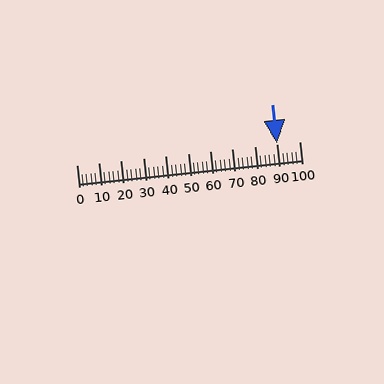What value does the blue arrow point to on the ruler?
The blue arrow points to approximately 90.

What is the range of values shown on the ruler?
The ruler shows values from 0 to 100.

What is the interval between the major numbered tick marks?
The major tick marks are spaced 10 units apart.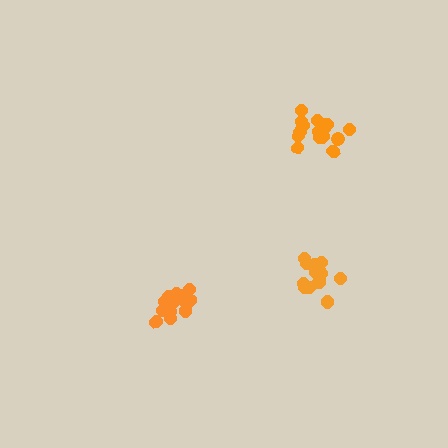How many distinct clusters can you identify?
There are 3 distinct clusters.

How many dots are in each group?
Group 1: 18 dots, Group 2: 14 dots, Group 3: 15 dots (47 total).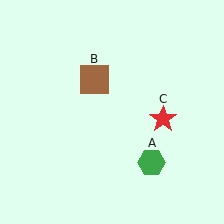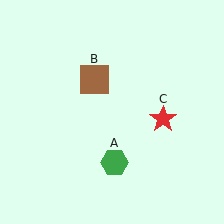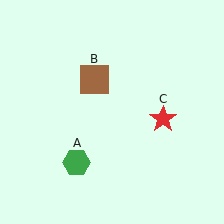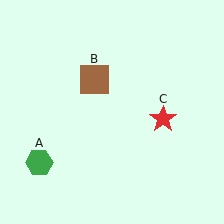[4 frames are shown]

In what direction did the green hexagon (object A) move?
The green hexagon (object A) moved left.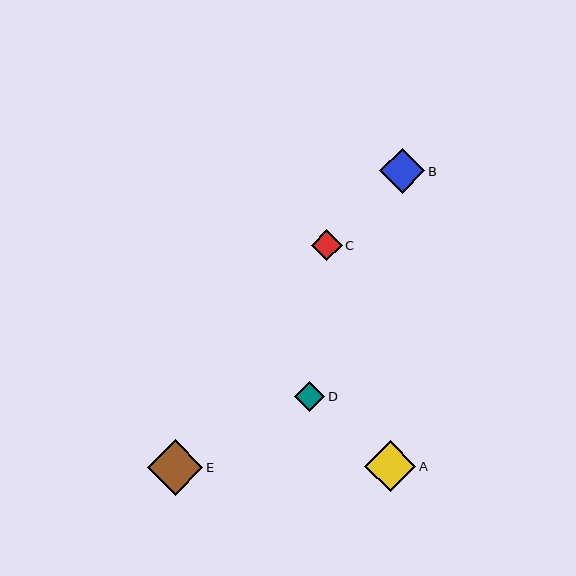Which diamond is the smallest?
Diamond D is the smallest with a size of approximately 30 pixels.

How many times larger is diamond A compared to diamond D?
Diamond A is approximately 1.7 times the size of diamond D.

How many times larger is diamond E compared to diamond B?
Diamond E is approximately 1.2 times the size of diamond B.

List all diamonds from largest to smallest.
From largest to smallest: E, A, B, C, D.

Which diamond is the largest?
Diamond E is the largest with a size of approximately 56 pixels.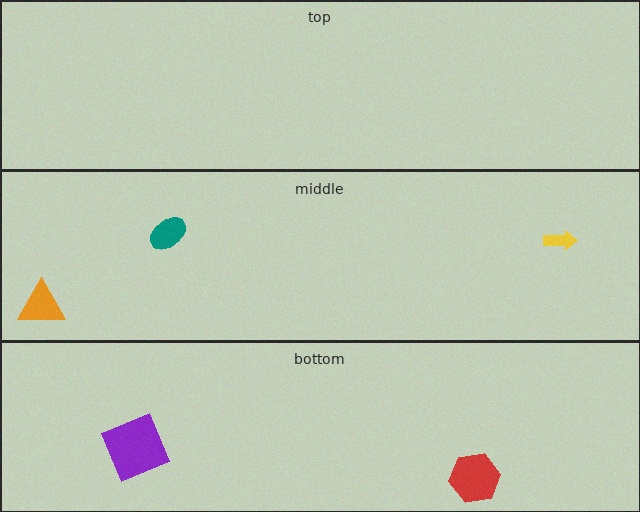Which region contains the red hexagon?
The bottom region.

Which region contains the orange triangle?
The middle region.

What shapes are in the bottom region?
The red hexagon, the purple square.